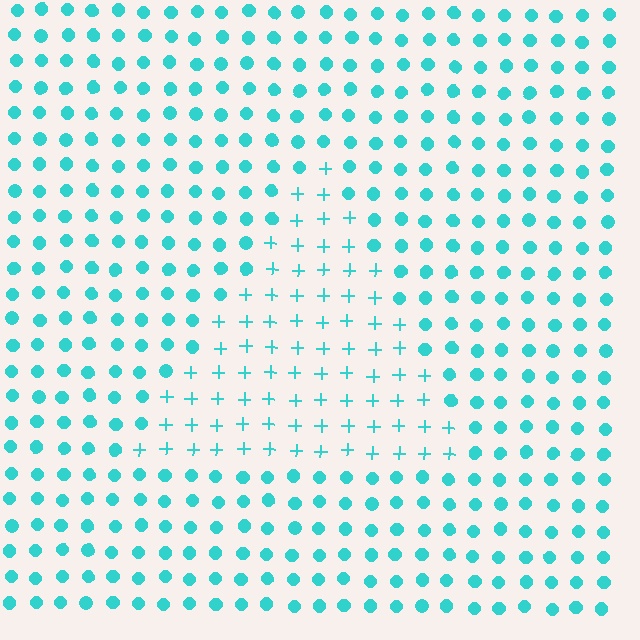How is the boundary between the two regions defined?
The boundary is defined by a change in element shape: plus signs inside vs. circles outside. All elements share the same color and spacing.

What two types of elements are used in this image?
The image uses plus signs inside the triangle region and circles outside it.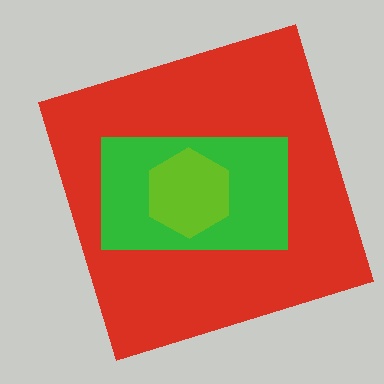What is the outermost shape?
The red square.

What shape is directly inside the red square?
The green rectangle.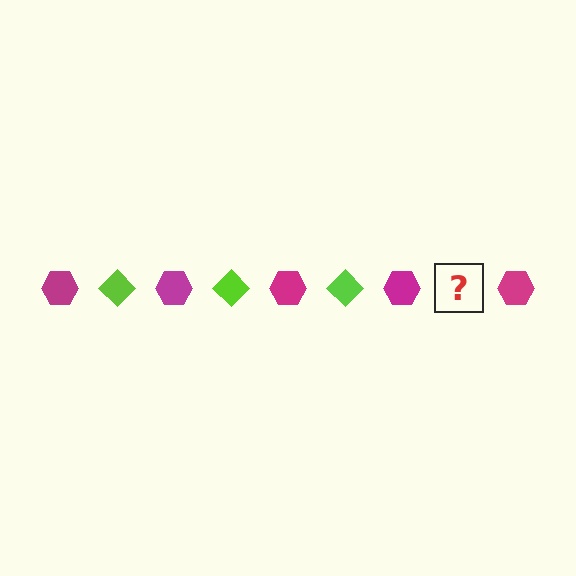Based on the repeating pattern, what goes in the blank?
The blank should be a lime diamond.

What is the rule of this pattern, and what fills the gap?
The rule is that the pattern alternates between magenta hexagon and lime diamond. The gap should be filled with a lime diamond.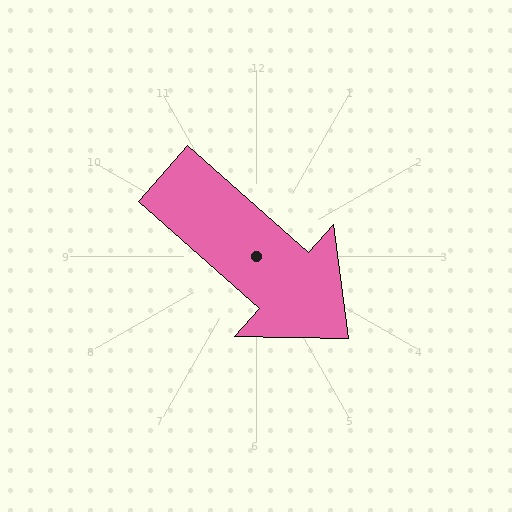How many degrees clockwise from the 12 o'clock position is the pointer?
Approximately 131 degrees.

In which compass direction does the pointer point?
Southeast.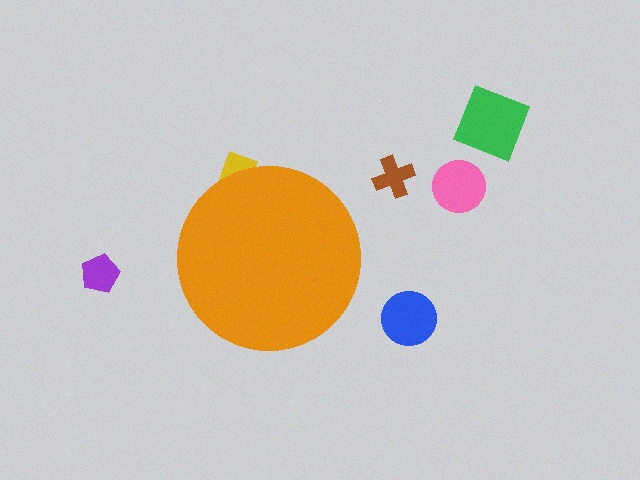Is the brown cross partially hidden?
No, the brown cross is fully visible.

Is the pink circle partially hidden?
No, the pink circle is fully visible.